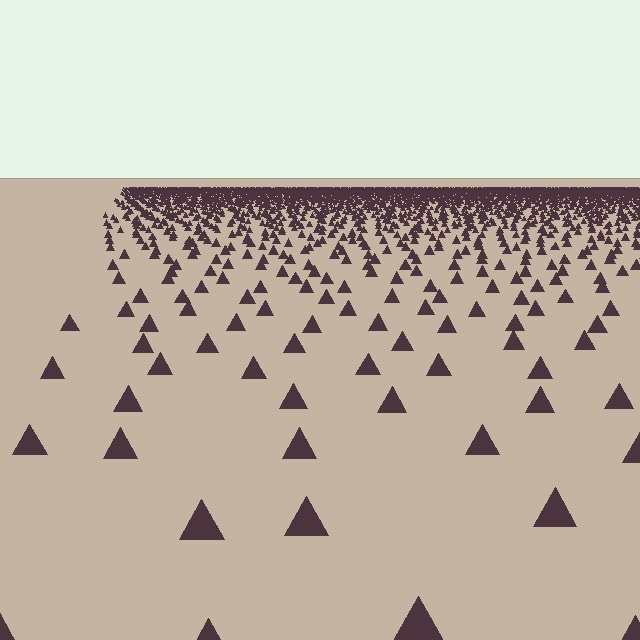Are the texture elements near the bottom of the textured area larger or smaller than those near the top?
Larger. Near the bottom, elements are closer to the viewer and appear at a bigger on-screen size.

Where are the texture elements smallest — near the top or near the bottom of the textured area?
Near the top.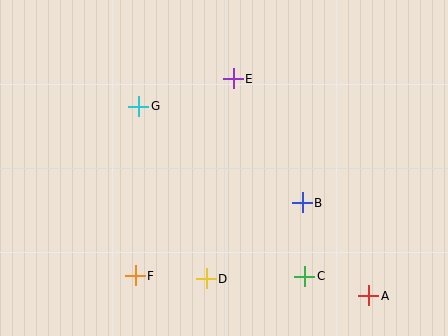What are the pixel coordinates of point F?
Point F is at (135, 276).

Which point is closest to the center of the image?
Point B at (302, 203) is closest to the center.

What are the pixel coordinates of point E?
Point E is at (233, 79).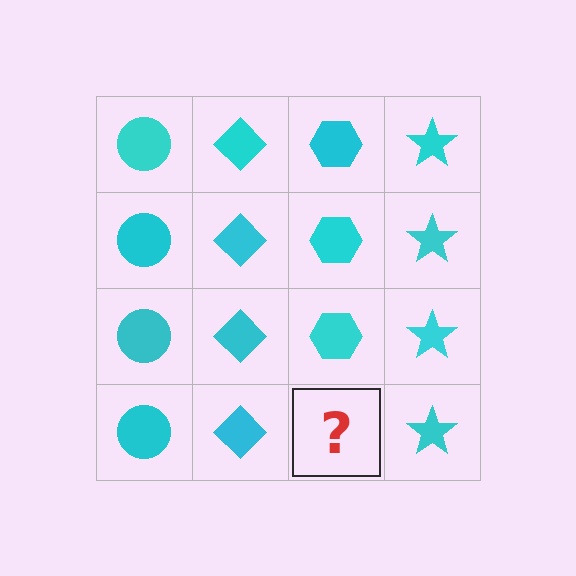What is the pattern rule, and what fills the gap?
The rule is that each column has a consistent shape. The gap should be filled with a cyan hexagon.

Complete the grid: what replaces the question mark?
The question mark should be replaced with a cyan hexagon.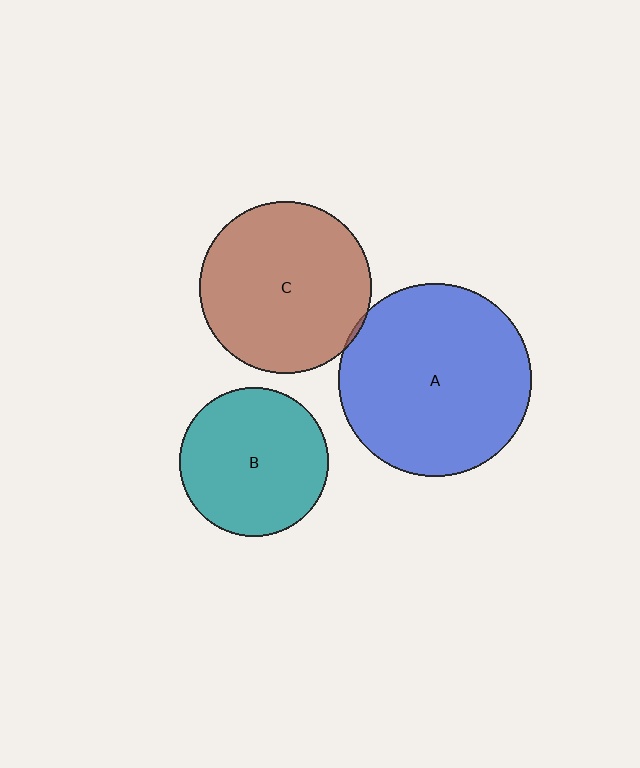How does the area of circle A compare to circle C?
Approximately 1.3 times.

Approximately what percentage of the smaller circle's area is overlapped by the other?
Approximately 5%.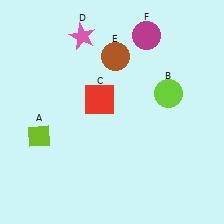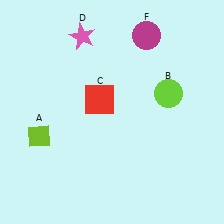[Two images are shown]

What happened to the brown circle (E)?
The brown circle (E) was removed in Image 2. It was in the top-right area of Image 1.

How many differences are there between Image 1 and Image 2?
There is 1 difference between the two images.